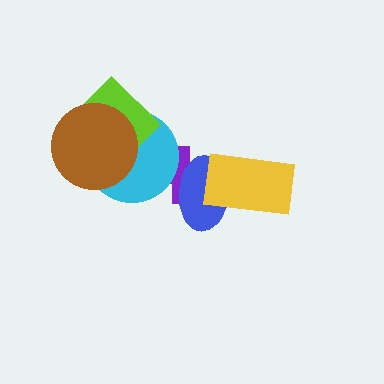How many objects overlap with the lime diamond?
2 objects overlap with the lime diamond.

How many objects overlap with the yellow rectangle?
1 object overlaps with the yellow rectangle.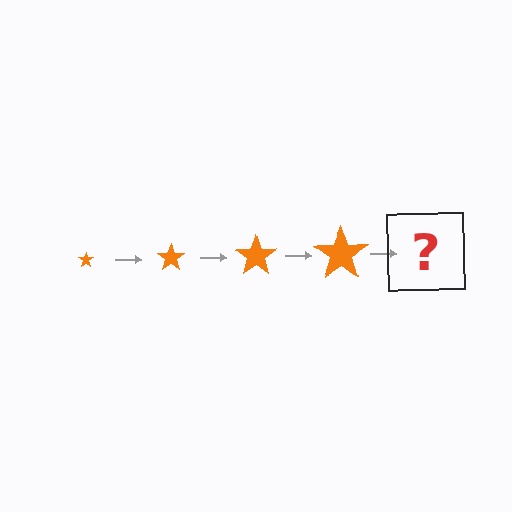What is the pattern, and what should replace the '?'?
The pattern is that the star gets progressively larger each step. The '?' should be an orange star, larger than the previous one.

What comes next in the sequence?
The next element should be an orange star, larger than the previous one.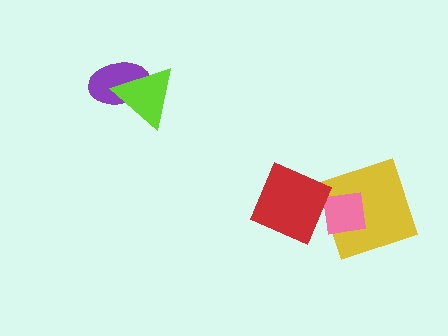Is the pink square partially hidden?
Yes, it is partially covered by another shape.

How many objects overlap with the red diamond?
1 object overlaps with the red diamond.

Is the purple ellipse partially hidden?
Yes, it is partially covered by another shape.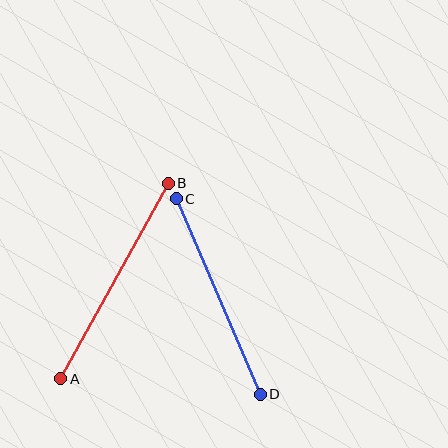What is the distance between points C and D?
The distance is approximately 213 pixels.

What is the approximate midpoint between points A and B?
The midpoint is at approximately (114, 281) pixels.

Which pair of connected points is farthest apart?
Points A and B are farthest apart.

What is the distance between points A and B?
The distance is approximately 223 pixels.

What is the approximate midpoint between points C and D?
The midpoint is at approximately (218, 296) pixels.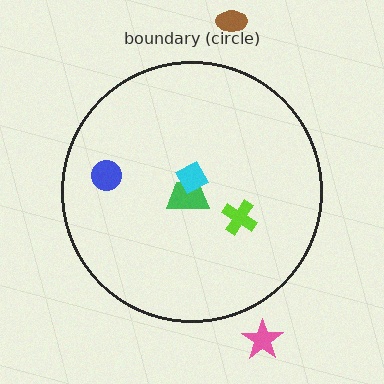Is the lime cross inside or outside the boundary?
Inside.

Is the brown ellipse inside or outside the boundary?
Outside.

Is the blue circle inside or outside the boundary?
Inside.